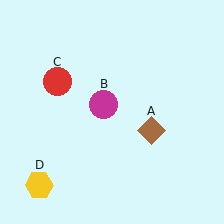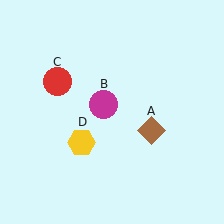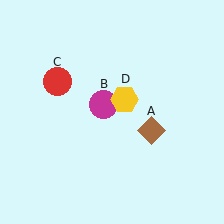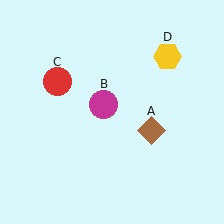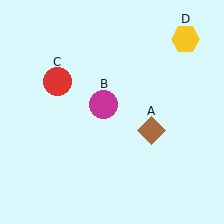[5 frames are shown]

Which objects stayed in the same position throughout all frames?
Brown diamond (object A) and magenta circle (object B) and red circle (object C) remained stationary.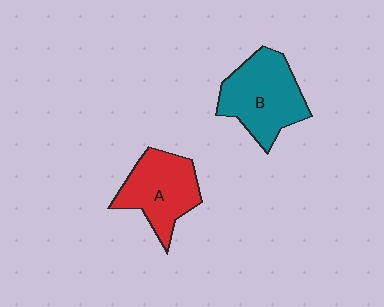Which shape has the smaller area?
Shape A (red).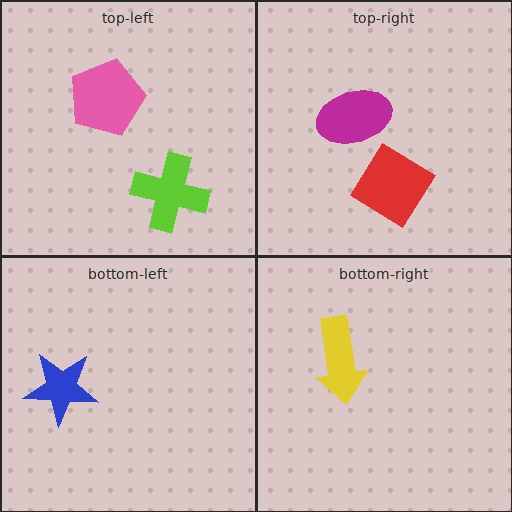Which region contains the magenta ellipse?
The top-right region.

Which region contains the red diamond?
The top-right region.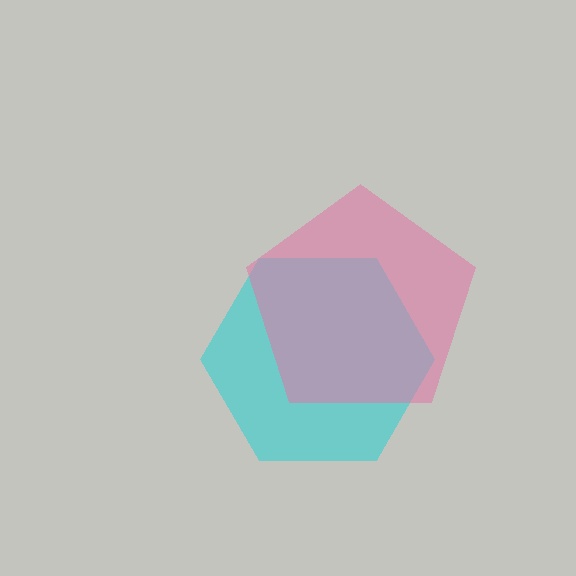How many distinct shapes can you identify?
There are 2 distinct shapes: a cyan hexagon, a pink pentagon.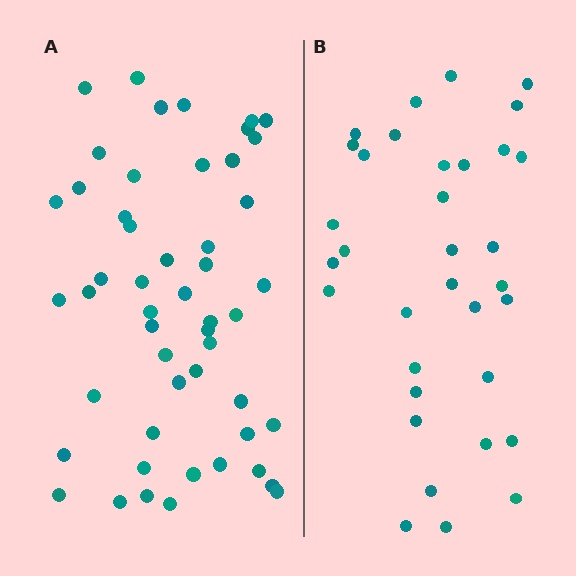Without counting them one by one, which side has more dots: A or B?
Region A (the left region) has more dots.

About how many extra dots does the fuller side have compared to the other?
Region A has approximately 15 more dots than region B.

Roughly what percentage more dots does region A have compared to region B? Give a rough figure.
About 50% more.